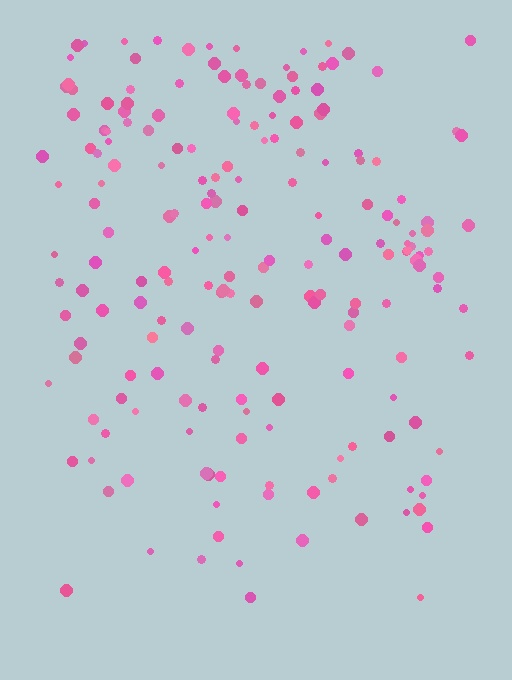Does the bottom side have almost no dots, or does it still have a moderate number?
Still a moderate number, just noticeably fewer than the top.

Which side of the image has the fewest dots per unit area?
The bottom.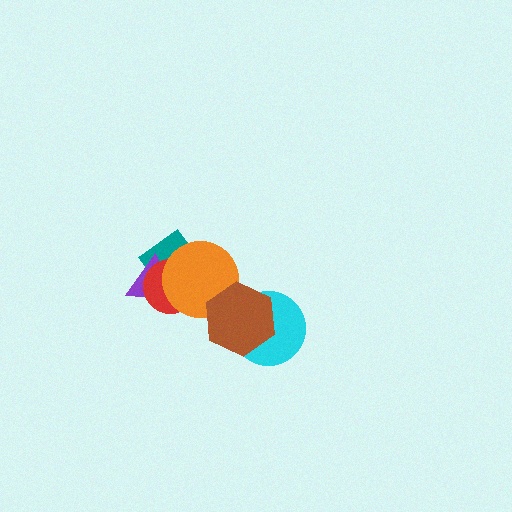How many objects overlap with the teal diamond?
3 objects overlap with the teal diamond.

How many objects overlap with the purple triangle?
3 objects overlap with the purple triangle.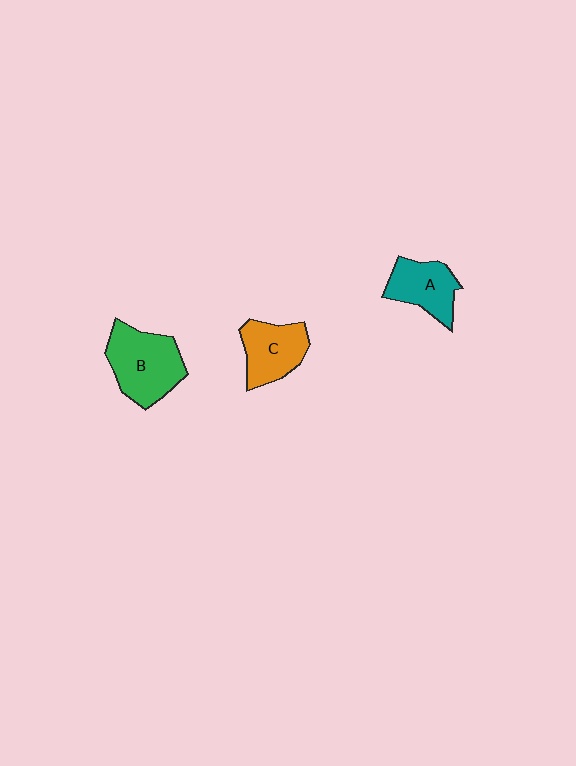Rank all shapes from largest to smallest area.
From largest to smallest: B (green), C (orange), A (teal).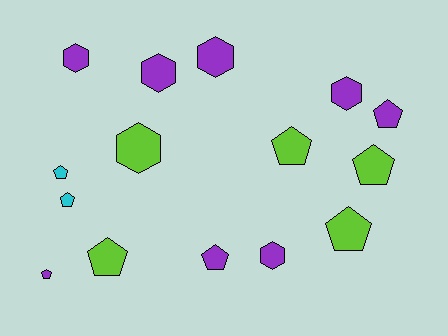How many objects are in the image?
There are 15 objects.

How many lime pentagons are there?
There are 4 lime pentagons.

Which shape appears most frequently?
Pentagon, with 9 objects.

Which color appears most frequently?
Purple, with 8 objects.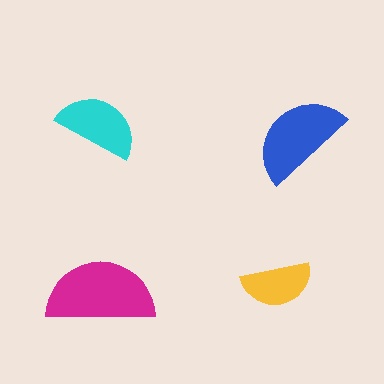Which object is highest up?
The cyan semicircle is topmost.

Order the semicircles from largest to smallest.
the magenta one, the blue one, the cyan one, the yellow one.